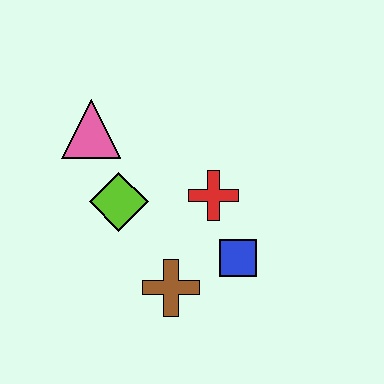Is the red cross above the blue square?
Yes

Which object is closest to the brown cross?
The blue square is closest to the brown cross.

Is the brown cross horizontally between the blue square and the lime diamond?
Yes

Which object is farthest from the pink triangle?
The blue square is farthest from the pink triangle.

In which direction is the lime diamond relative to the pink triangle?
The lime diamond is below the pink triangle.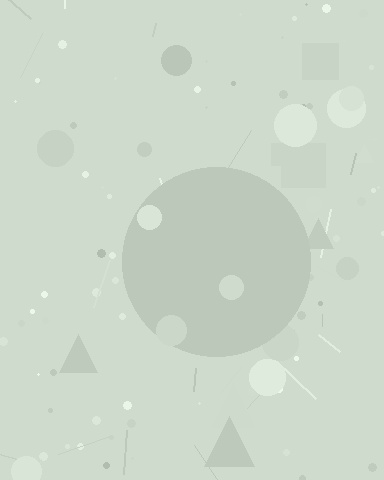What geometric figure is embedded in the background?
A circle is embedded in the background.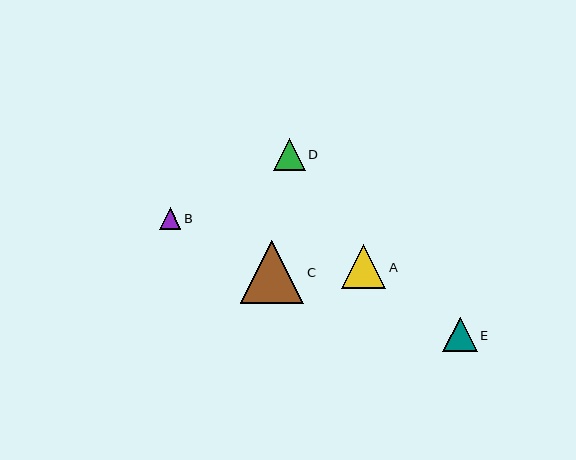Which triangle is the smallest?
Triangle B is the smallest with a size of approximately 21 pixels.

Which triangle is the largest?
Triangle C is the largest with a size of approximately 64 pixels.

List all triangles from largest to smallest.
From largest to smallest: C, A, E, D, B.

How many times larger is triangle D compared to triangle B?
Triangle D is approximately 1.5 times the size of triangle B.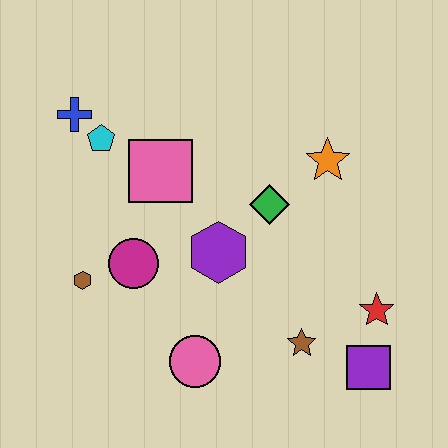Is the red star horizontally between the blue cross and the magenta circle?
No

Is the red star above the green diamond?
No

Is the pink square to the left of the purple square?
Yes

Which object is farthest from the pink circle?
The blue cross is farthest from the pink circle.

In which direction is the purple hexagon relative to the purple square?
The purple hexagon is to the left of the purple square.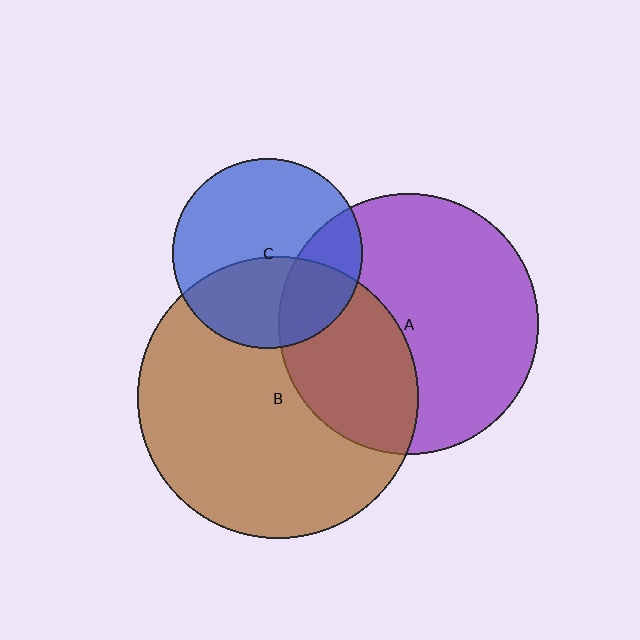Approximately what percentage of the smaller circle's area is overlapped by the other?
Approximately 40%.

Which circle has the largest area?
Circle B (brown).